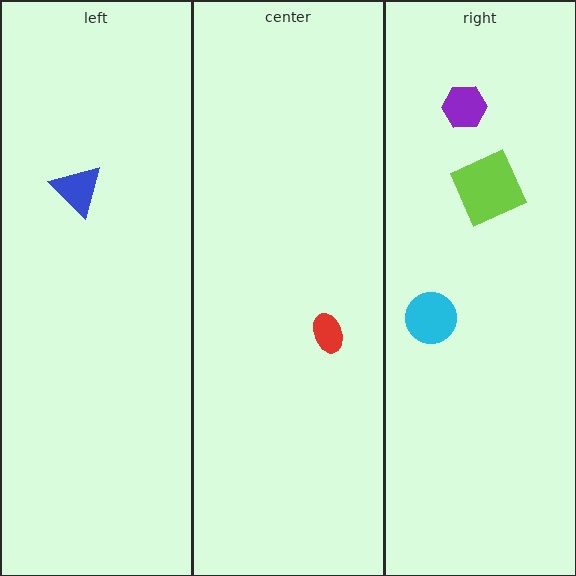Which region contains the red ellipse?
The center region.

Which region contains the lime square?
The right region.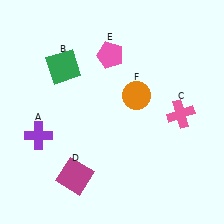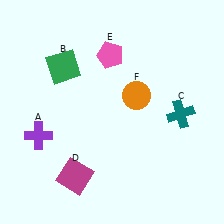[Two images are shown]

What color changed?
The cross (C) changed from pink in Image 1 to teal in Image 2.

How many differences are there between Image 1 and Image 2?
There is 1 difference between the two images.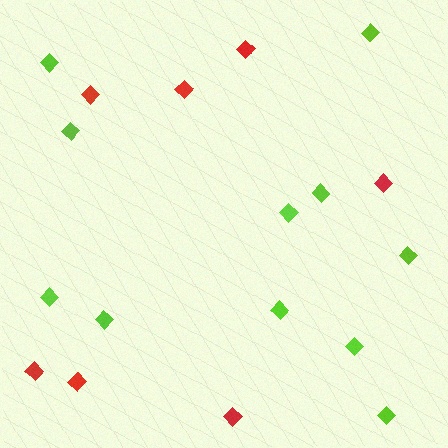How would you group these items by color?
There are 2 groups: one group of lime diamonds (11) and one group of red diamonds (7).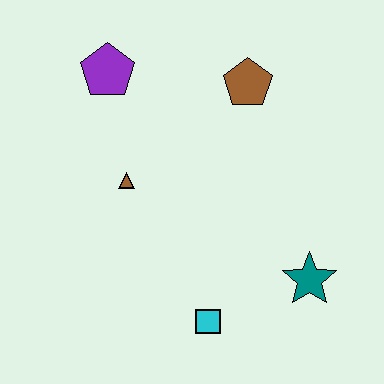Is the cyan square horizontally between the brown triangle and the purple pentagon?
No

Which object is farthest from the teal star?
The purple pentagon is farthest from the teal star.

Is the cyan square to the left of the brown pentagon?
Yes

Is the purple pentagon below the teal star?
No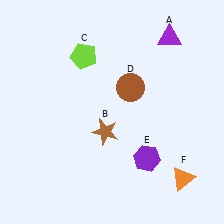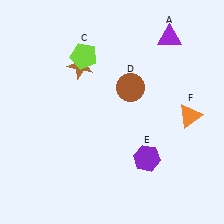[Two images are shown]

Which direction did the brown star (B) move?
The brown star (B) moved up.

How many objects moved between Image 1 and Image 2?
2 objects moved between the two images.